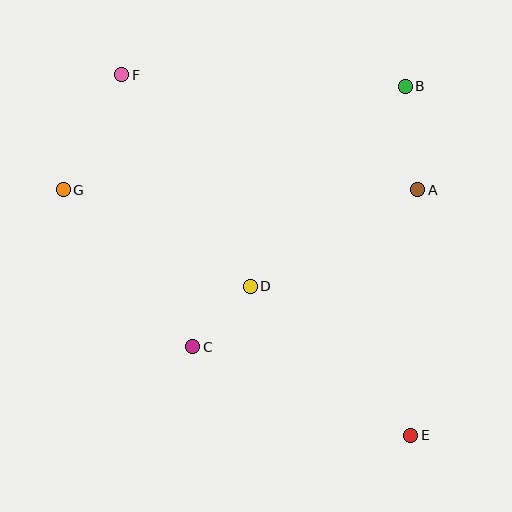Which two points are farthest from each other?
Points E and F are farthest from each other.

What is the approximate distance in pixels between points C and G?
The distance between C and G is approximately 204 pixels.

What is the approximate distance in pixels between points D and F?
The distance between D and F is approximately 248 pixels.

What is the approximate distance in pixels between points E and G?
The distance between E and G is approximately 425 pixels.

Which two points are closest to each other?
Points C and D are closest to each other.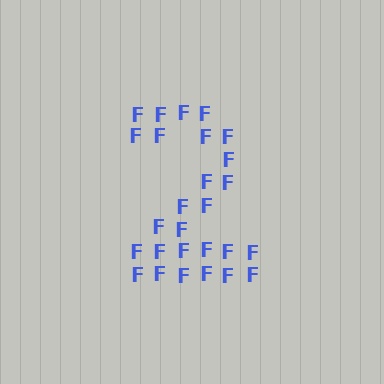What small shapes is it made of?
It is made of small letter F's.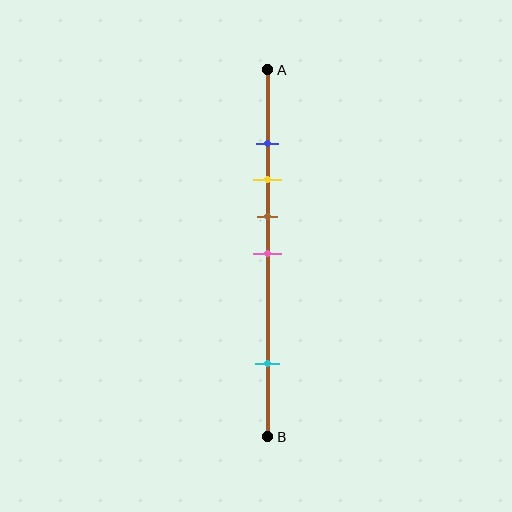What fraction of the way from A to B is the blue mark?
The blue mark is approximately 20% (0.2) of the way from A to B.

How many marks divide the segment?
There are 5 marks dividing the segment.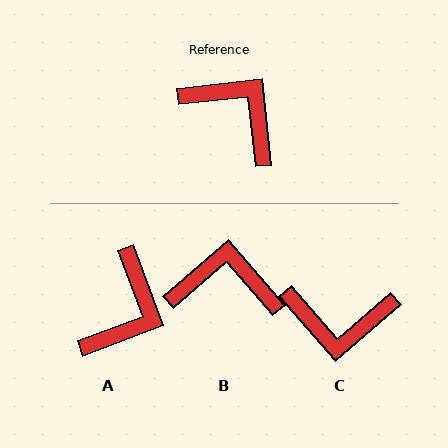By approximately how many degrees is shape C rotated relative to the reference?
Approximately 145 degrees clockwise.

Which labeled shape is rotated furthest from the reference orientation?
C, about 145 degrees away.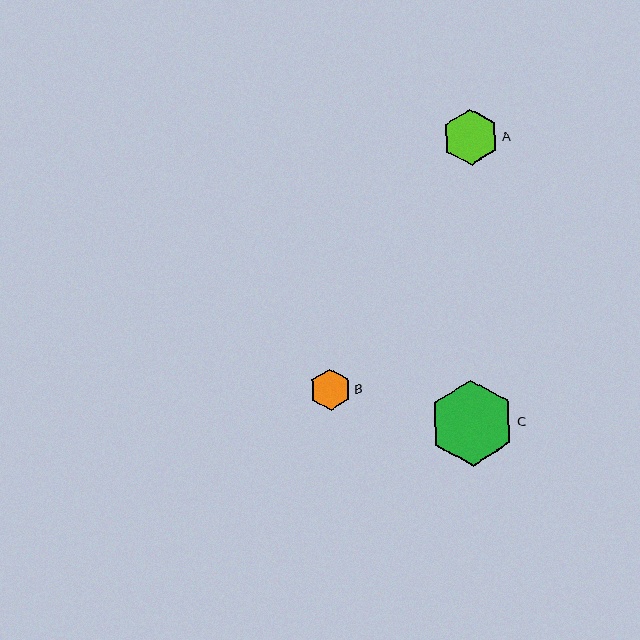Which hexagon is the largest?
Hexagon C is the largest with a size of approximately 86 pixels.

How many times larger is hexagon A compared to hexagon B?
Hexagon A is approximately 1.4 times the size of hexagon B.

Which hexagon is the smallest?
Hexagon B is the smallest with a size of approximately 41 pixels.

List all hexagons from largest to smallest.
From largest to smallest: C, A, B.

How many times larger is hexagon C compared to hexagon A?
Hexagon C is approximately 1.5 times the size of hexagon A.